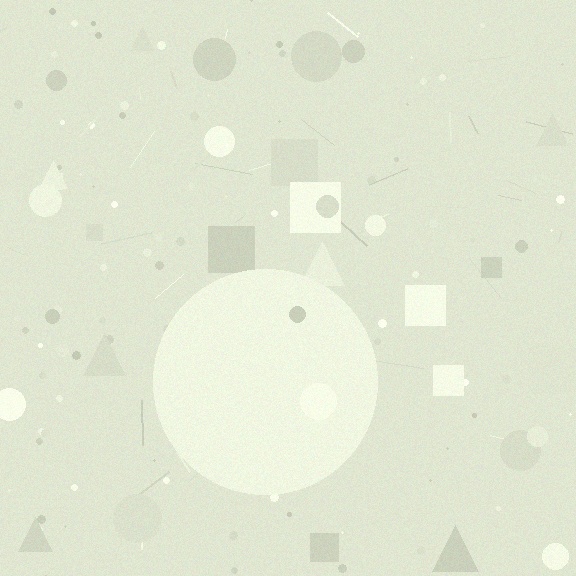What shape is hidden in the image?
A circle is hidden in the image.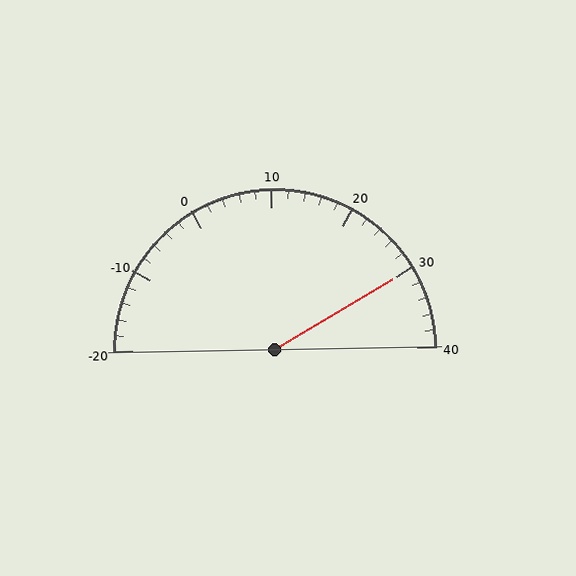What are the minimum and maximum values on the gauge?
The gauge ranges from -20 to 40.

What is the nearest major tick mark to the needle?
The nearest major tick mark is 30.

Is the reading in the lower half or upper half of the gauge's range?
The reading is in the upper half of the range (-20 to 40).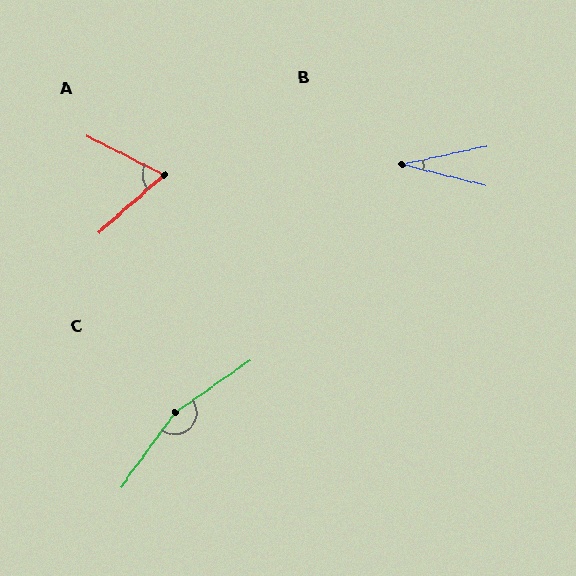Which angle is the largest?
C, at approximately 161 degrees.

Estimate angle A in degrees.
Approximately 68 degrees.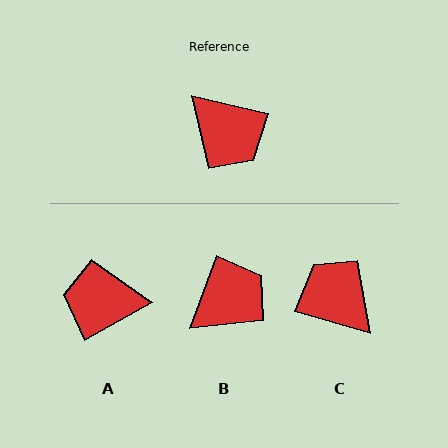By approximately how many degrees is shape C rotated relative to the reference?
Approximately 176 degrees counter-clockwise.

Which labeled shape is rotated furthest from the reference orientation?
C, about 176 degrees away.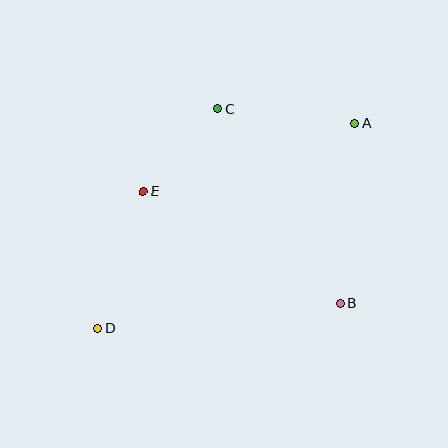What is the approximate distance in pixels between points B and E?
The distance between B and E is approximately 227 pixels.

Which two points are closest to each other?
Points C and E are closest to each other.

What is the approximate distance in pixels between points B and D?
The distance between B and D is approximately 244 pixels.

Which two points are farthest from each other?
Points A and D are farthest from each other.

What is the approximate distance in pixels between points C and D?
The distance between C and D is approximately 250 pixels.